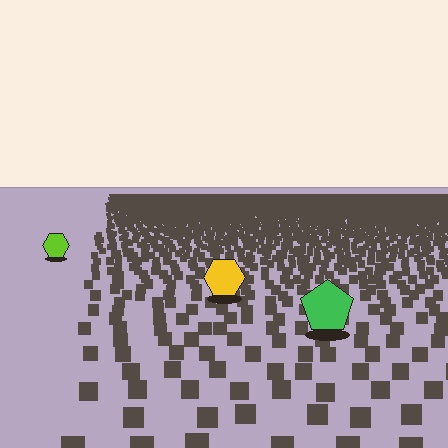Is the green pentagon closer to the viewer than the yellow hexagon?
Yes. The green pentagon is closer — you can tell from the texture gradient: the ground texture is coarser near it.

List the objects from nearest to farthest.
From nearest to farthest: the green pentagon, the yellow hexagon, the lime hexagon.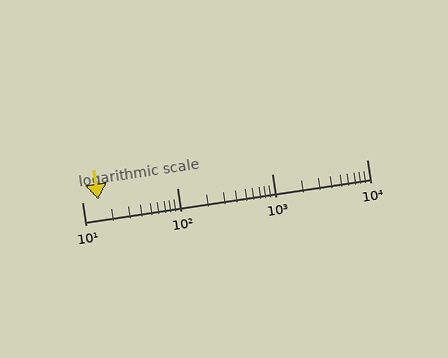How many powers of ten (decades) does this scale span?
The scale spans 3 decades, from 10 to 10000.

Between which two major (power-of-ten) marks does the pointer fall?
The pointer is between 10 and 100.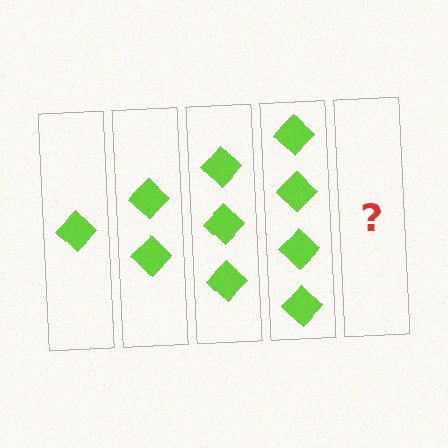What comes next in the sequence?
The next element should be 5 diamonds.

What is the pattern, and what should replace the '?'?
The pattern is that each step adds one more diamond. The '?' should be 5 diamonds.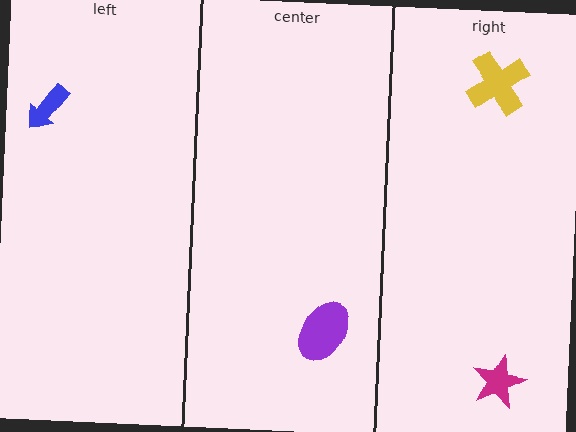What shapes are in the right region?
The yellow cross, the magenta star.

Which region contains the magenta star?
The right region.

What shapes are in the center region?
The purple ellipse.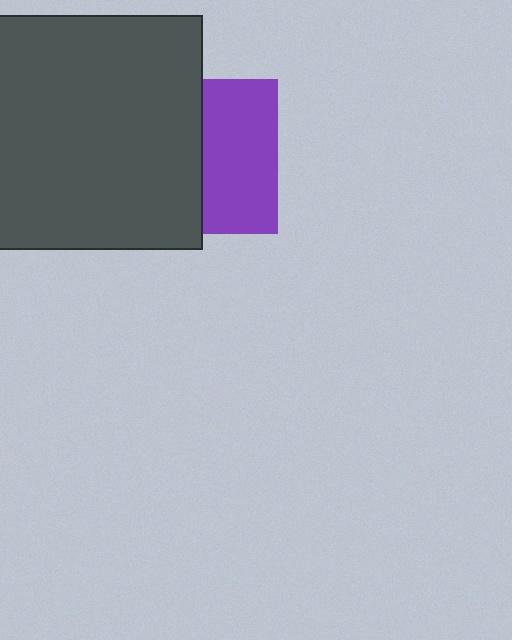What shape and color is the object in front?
The object in front is a dark gray rectangle.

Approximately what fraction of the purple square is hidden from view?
Roughly 52% of the purple square is hidden behind the dark gray rectangle.